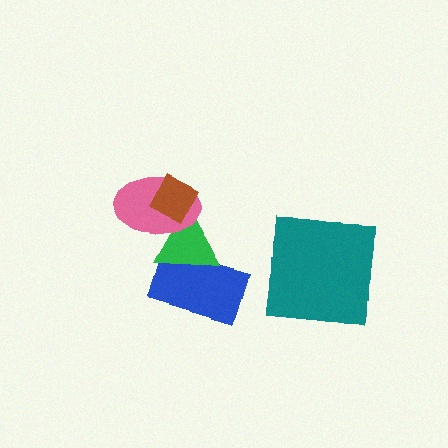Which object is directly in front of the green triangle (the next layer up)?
The pink ellipse is directly in front of the green triangle.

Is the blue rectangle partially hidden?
Yes, it is partially covered by another shape.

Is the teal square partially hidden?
No, no other shape covers it.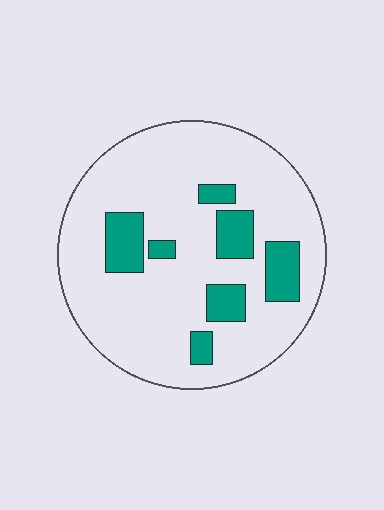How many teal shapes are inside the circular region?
7.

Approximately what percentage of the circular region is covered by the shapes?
Approximately 15%.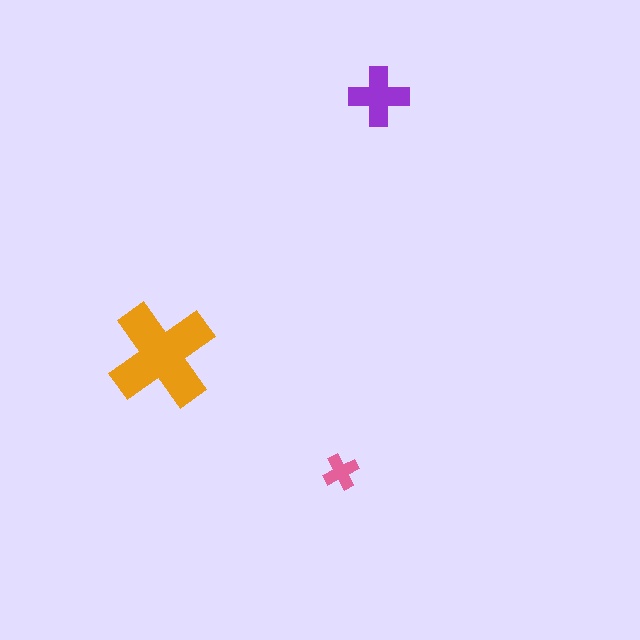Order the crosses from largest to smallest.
the orange one, the purple one, the pink one.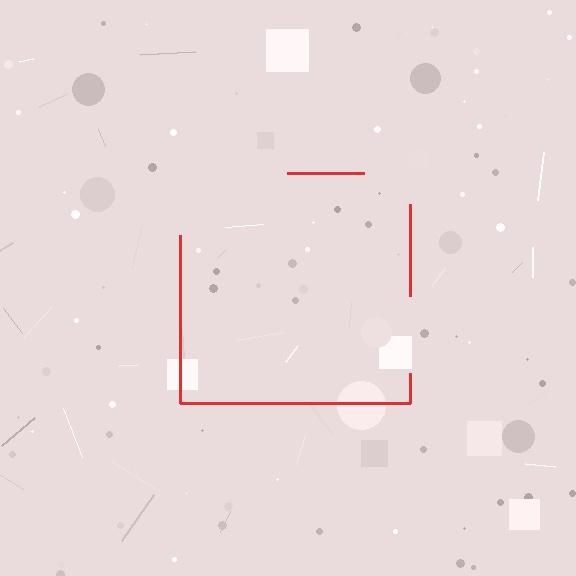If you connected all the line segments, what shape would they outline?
They would outline a square.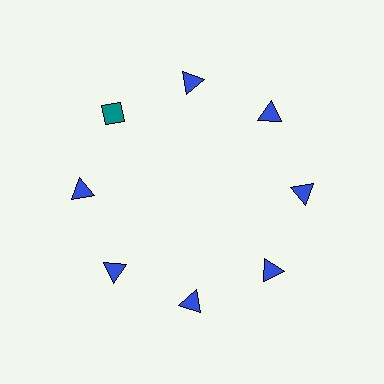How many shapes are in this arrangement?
There are 8 shapes arranged in a ring pattern.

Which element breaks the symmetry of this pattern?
The teal diamond at roughly the 10 o'clock position breaks the symmetry. All other shapes are blue triangles.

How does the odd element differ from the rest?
It differs in both color (teal instead of blue) and shape (diamond instead of triangle).